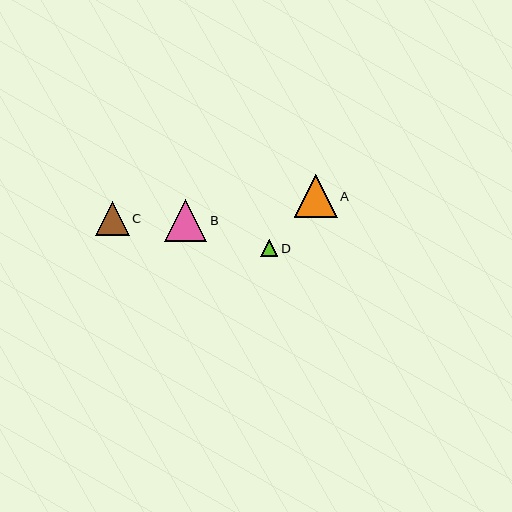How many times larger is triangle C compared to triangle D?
Triangle C is approximately 1.9 times the size of triangle D.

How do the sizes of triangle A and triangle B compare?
Triangle A and triangle B are approximately the same size.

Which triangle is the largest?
Triangle A is the largest with a size of approximately 43 pixels.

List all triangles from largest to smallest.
From largest to smallest: A, B, C, D.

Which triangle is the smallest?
Triangle D is the smallest with a size of approximately 17 pixels.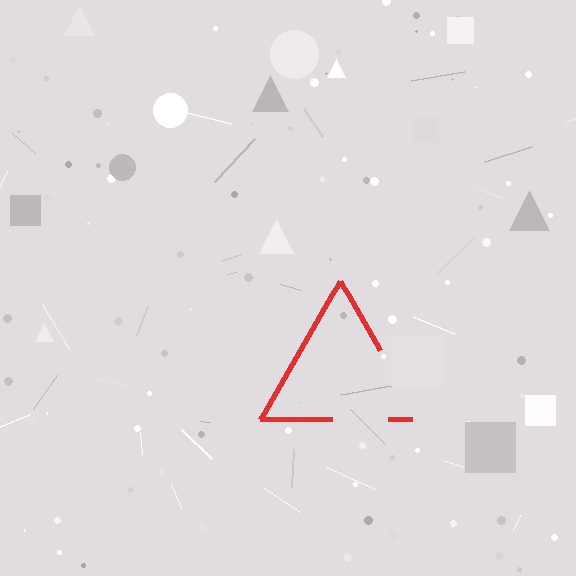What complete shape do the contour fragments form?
The contour fragments form a triangle.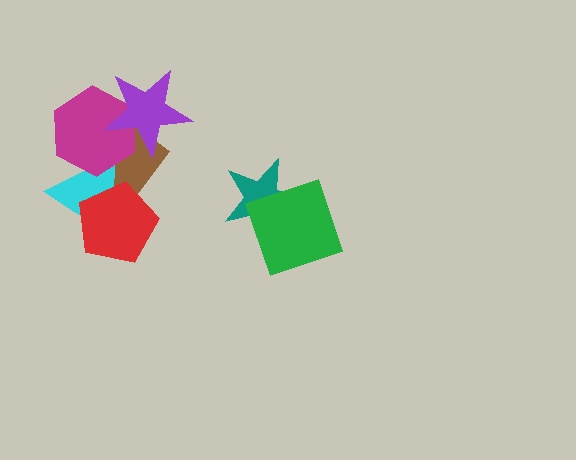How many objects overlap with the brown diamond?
4 objects overlap with the brown diamond.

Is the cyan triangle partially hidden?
Yes, it is partially covered by another shape.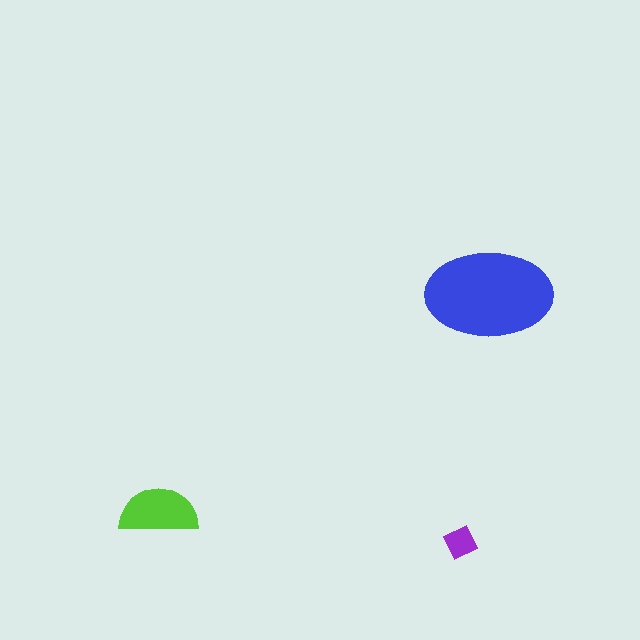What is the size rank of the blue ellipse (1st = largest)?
1st.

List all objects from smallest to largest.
The purple square, the lime semicircle, the blue ellipse.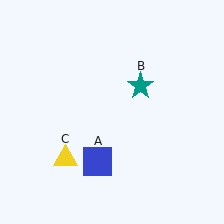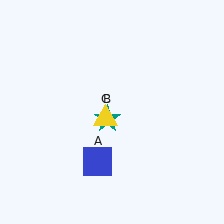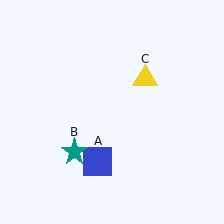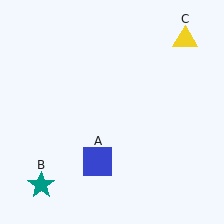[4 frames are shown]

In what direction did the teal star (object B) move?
The teal star (object B) moved down and to the left.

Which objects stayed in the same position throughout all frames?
Blue square (object A) remained stationary.